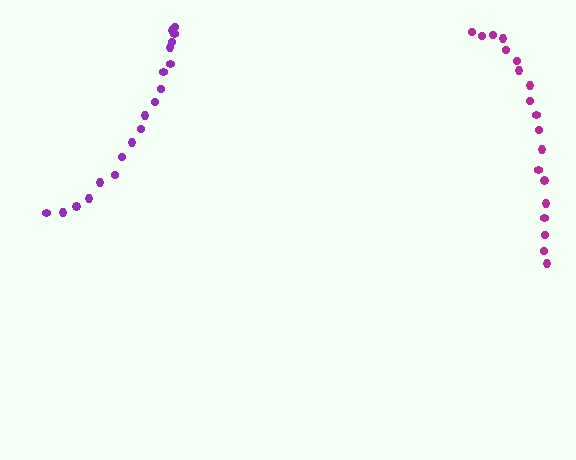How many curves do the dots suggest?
There are 2 distinct paths.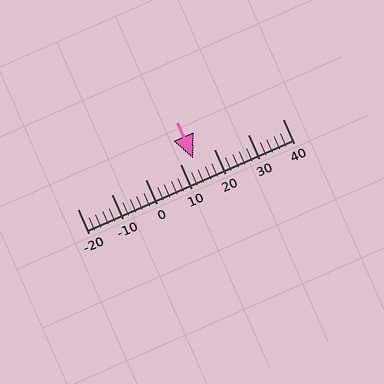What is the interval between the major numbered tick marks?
The major tick marks are spaced 10 units apart.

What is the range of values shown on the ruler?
The ruler shows values from -20 to 40.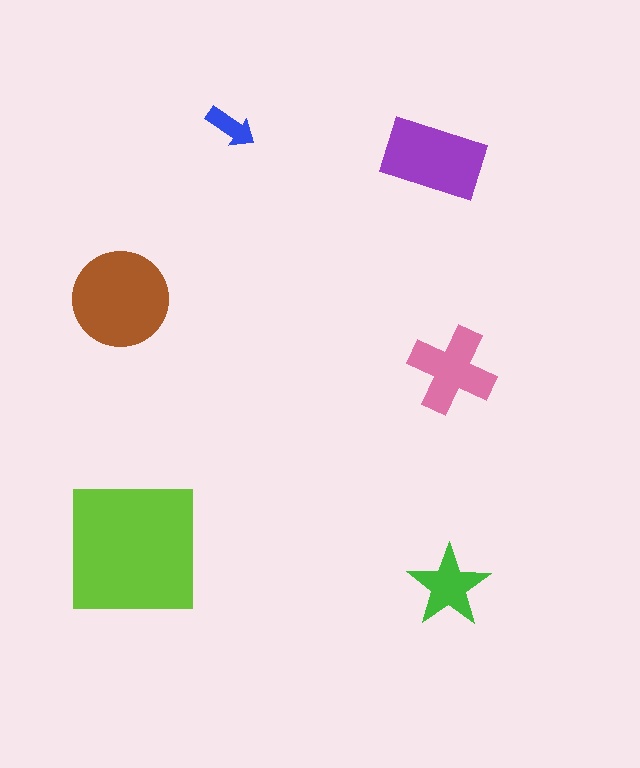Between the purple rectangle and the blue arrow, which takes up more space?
The purple rectangle.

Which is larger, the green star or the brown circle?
The brown circle.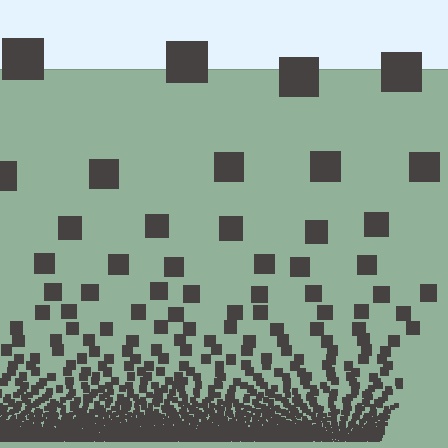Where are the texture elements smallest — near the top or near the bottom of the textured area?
Near the bottom.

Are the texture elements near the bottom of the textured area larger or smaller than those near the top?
Smaller. The gradient is inverted — elements near the bottom are smaller and denser.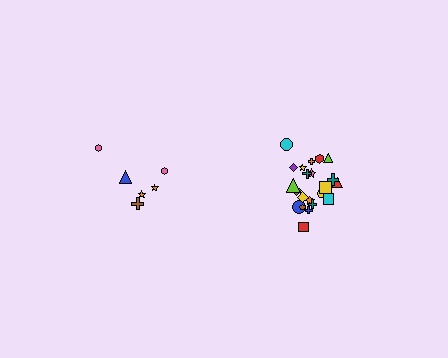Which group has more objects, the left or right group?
The right group.